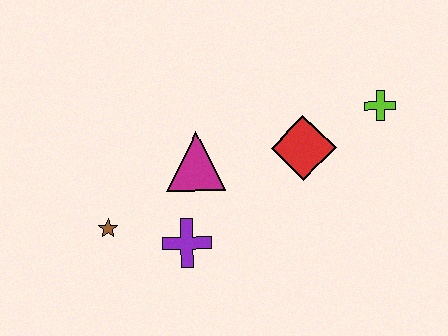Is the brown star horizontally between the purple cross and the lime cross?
No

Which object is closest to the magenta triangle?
The purple cross is closest to the magenta triangle.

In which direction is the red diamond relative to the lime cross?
The red diamond is to the left of the lime cross.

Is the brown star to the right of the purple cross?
No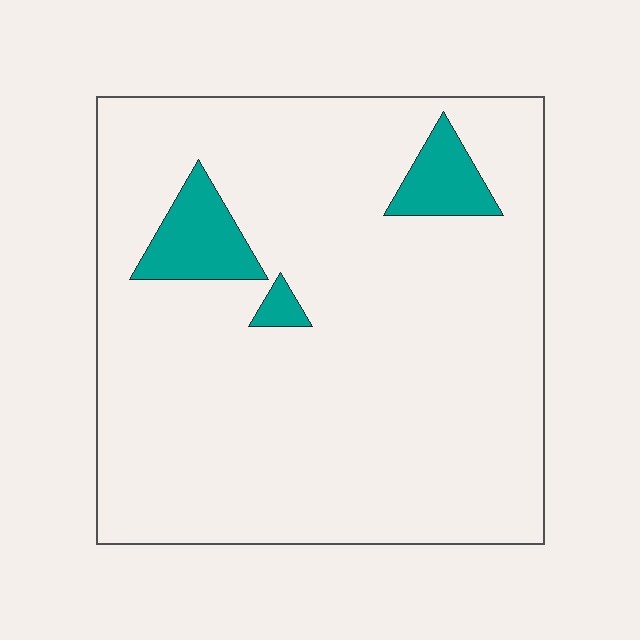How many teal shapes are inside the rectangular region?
3.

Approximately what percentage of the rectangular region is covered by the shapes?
Approximately 10%.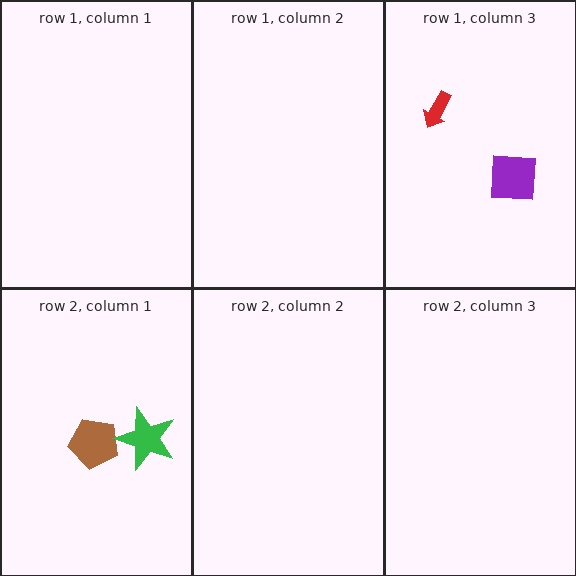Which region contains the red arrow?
The row 1, column 3 region.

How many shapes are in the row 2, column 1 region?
2.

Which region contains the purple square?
The row 1, column 3 region.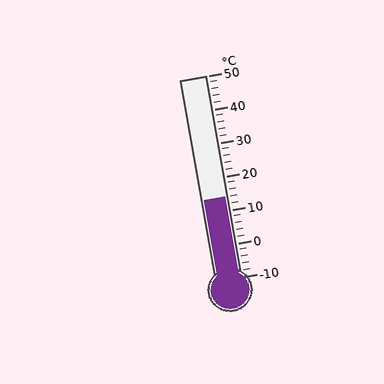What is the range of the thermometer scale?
The thermometer scale ranges from -10°C to 50°C.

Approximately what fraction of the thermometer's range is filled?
The thermometer is filled to approximately 40% of its range.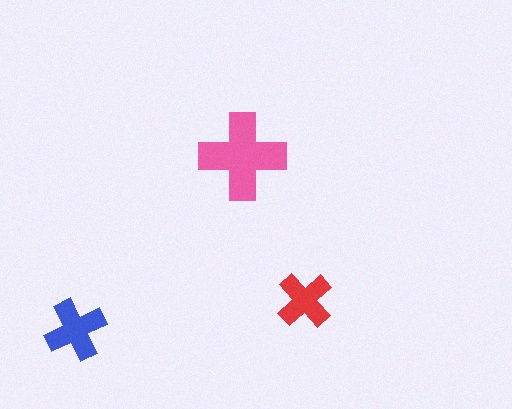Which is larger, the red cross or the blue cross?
The blue one.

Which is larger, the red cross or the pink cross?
The pink one.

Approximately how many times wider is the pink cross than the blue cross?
About 1.5 times wider.